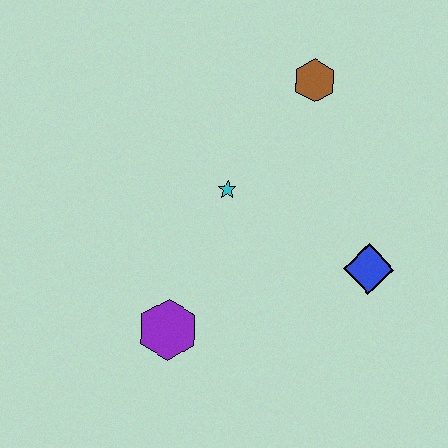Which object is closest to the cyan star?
The brown hexagon is closest to the cyan star.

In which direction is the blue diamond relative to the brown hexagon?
The blue diamond is below the brown hexagon.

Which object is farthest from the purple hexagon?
The brown hexagon is farthest from the purple hexagon.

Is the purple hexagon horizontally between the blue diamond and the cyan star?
No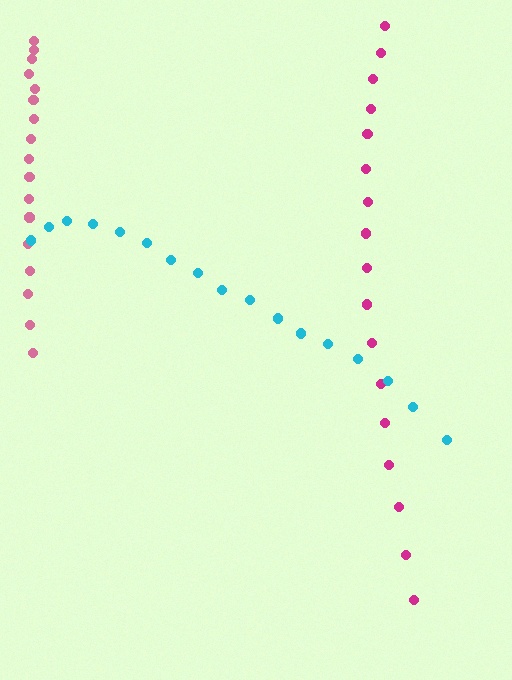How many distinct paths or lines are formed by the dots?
There are 3 distinct paths.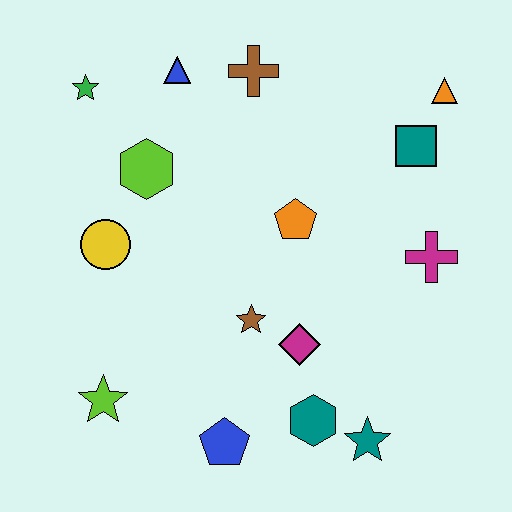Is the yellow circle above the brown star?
Yes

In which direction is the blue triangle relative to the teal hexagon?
The blue triangle is above the teal hexagon.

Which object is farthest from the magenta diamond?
The green star is farthest from the magenta diamond.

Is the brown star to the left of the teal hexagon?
Yes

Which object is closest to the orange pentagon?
The brown star is closest to the orange pentagon.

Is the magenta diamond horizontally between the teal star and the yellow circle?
Yes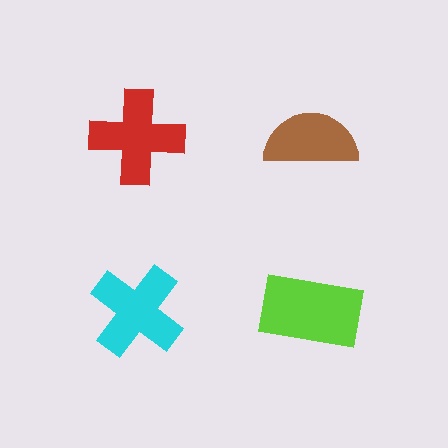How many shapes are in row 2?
2 shapes.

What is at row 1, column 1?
A red cross.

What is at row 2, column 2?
A lime rectangle.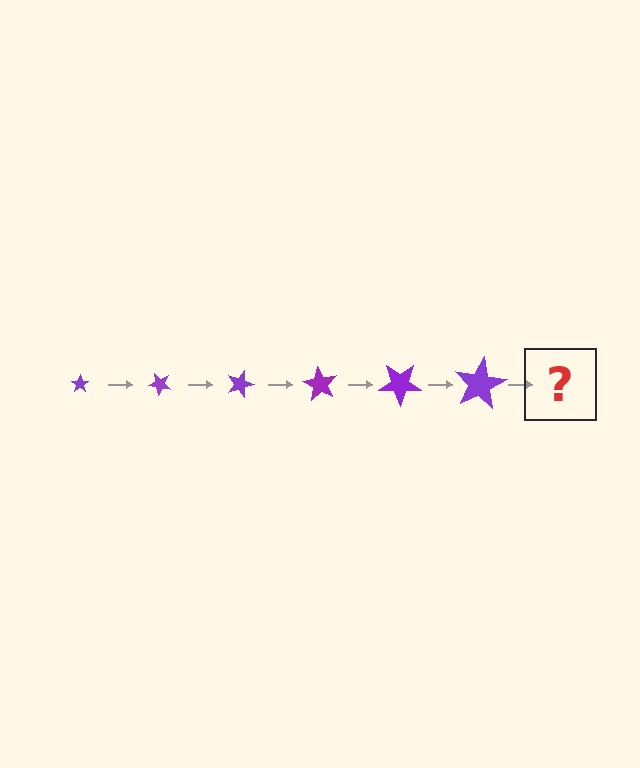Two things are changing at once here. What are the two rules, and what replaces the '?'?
The two rules are that the star grows larger each step and it rotates 45 degrees each step. The '?' should be a star, larger than the previous one and rotated 270 degrees from the start.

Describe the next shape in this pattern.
It should be a star, larger than the previous one and rotated 270 degrees from the start.